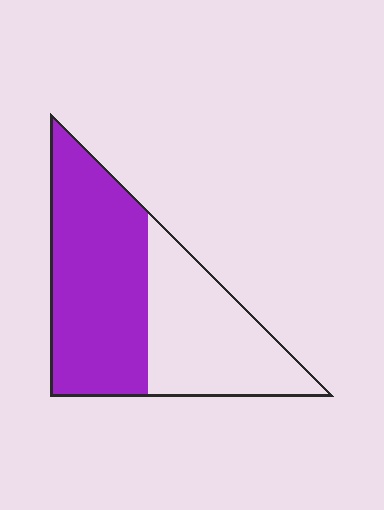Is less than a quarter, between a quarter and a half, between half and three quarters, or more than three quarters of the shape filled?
Between half and three quarters.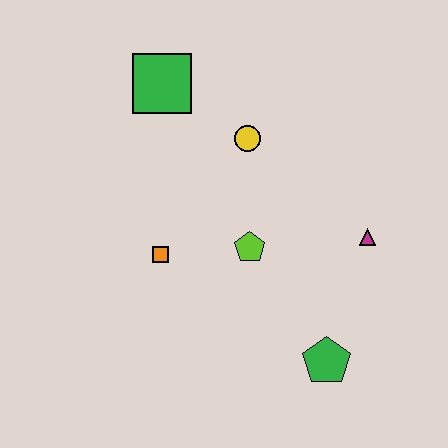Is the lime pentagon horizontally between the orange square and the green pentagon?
Yes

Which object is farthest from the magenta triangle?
The green square is farthest from the magenta triangle.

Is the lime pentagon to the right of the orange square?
Yes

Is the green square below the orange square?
No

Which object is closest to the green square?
The yellow circle is closest to the green square.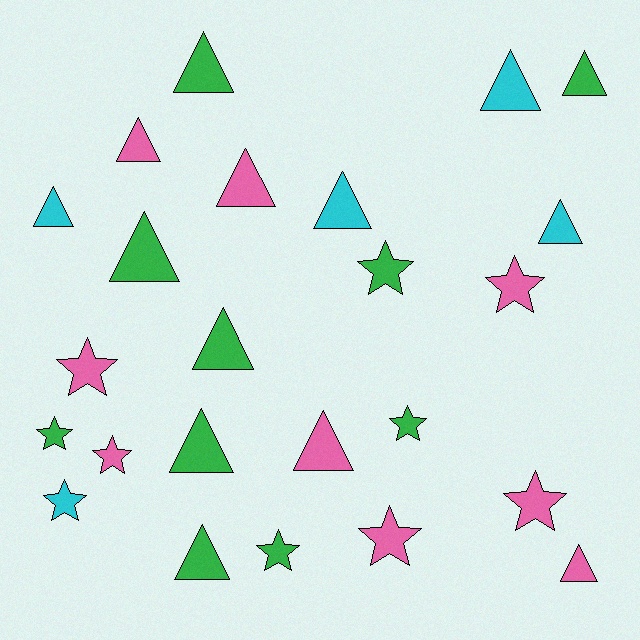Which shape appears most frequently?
Triangle, with 14 objects.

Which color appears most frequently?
Green, with 10 objects.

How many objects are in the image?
There are 24 objects.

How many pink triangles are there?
There are 4 pink triangles.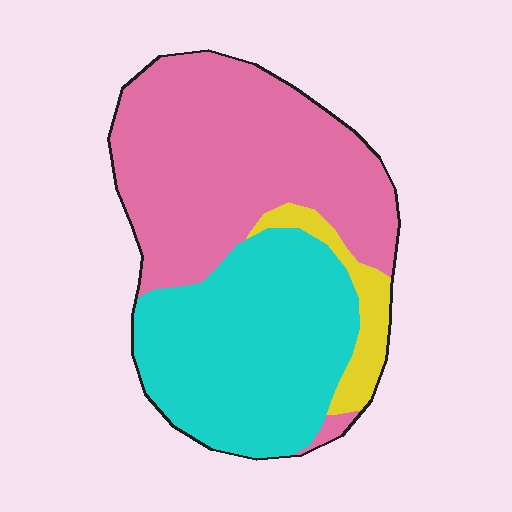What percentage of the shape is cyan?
Cyan covers 42% of the shape.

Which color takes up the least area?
Yellow, at roughly 10%.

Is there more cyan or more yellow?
Cyan.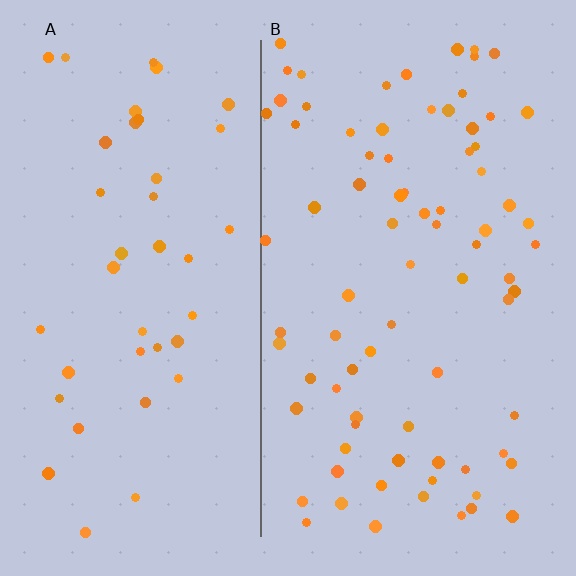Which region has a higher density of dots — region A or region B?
B (the right).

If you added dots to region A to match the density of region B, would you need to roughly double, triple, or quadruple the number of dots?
Approximately double.